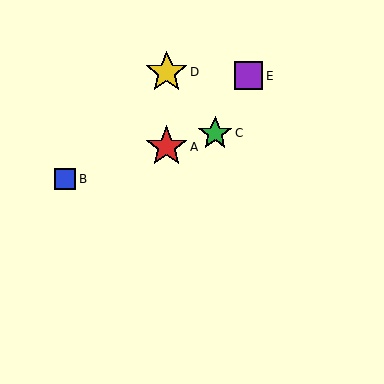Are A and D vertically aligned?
Yes, both are at x≈167.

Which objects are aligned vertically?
Objects A, D are aligned vertically.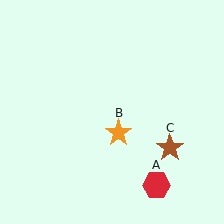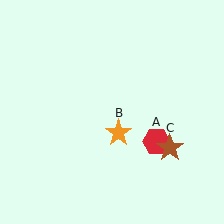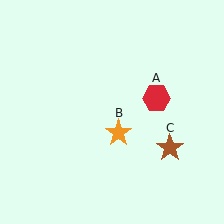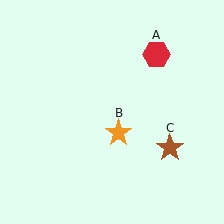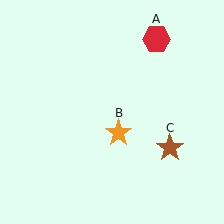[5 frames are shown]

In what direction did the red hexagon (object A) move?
The red hexagon (object A) moved up.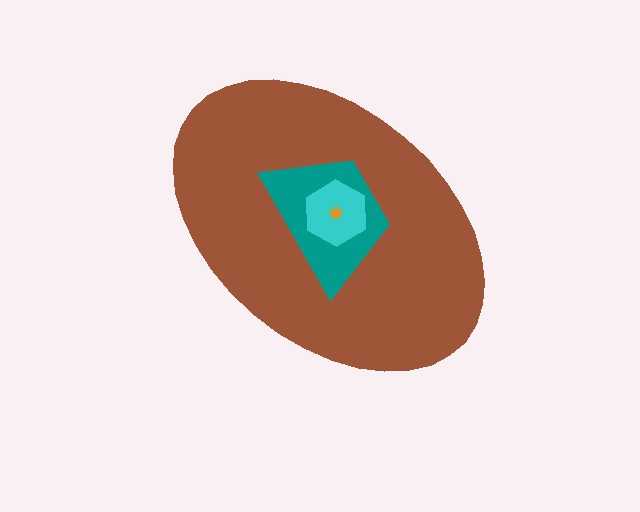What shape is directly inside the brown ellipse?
The teal trapezoid.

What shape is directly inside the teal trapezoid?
The cyan hexagon.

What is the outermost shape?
The brown ellipse.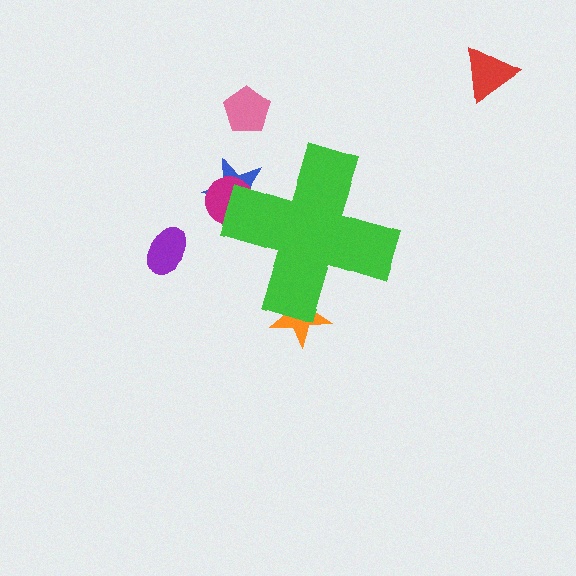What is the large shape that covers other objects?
A green cross.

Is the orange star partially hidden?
Yes, the orange star is partially hidden behind the green cross.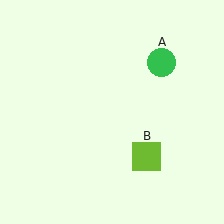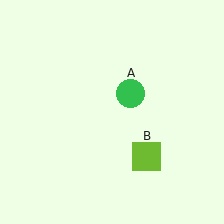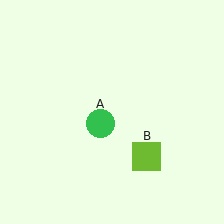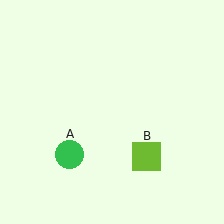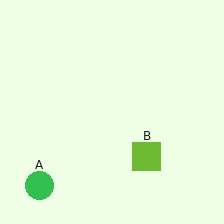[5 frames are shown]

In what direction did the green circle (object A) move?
The green circle (object A) moved down and to the left.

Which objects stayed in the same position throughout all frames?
Lime square (object B) remained stationary.